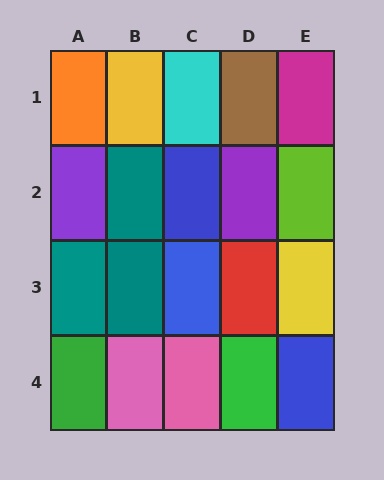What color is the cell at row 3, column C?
Blue.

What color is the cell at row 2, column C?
Blue.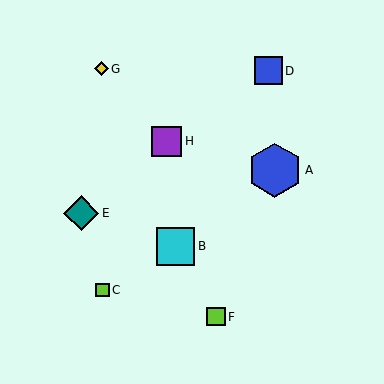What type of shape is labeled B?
Shape B is a cyan square.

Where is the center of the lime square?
The center of the lime square is at (216, 317).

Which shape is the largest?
The blue hexagon (labeled A) is the largest.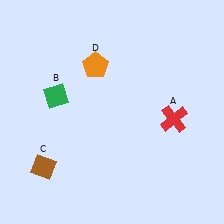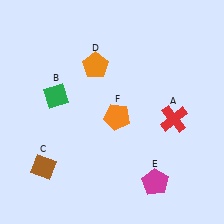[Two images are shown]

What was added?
A magenta pentagon (E), an orange pentagon (F) were added in Image 2.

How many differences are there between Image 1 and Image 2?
There are 2 differences between the two images.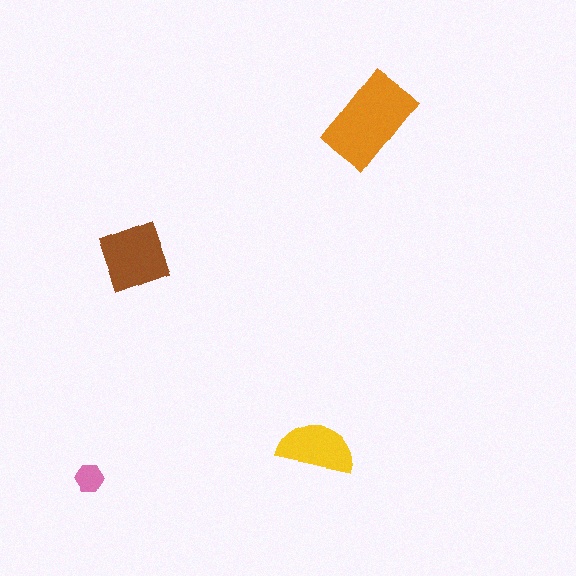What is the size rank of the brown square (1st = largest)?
2nd.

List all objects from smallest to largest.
The pink hexagon, the yellow semicircle, the brown square, the orange rectangle.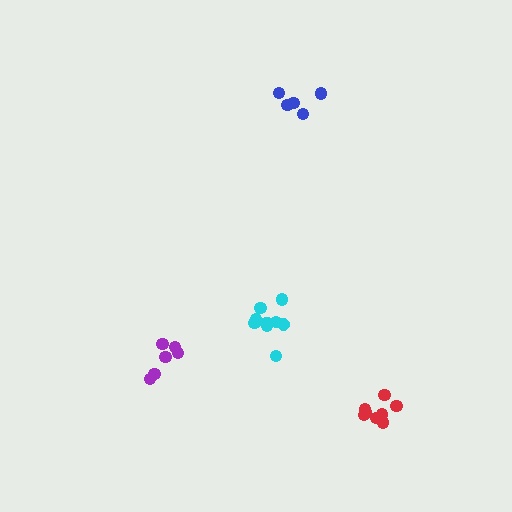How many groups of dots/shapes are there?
There are 4 groups.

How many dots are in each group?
Group 1: 10 dots, Group 2: 6 dots, Group 3: 8 dots, Group 4: 5 dots (29 total).